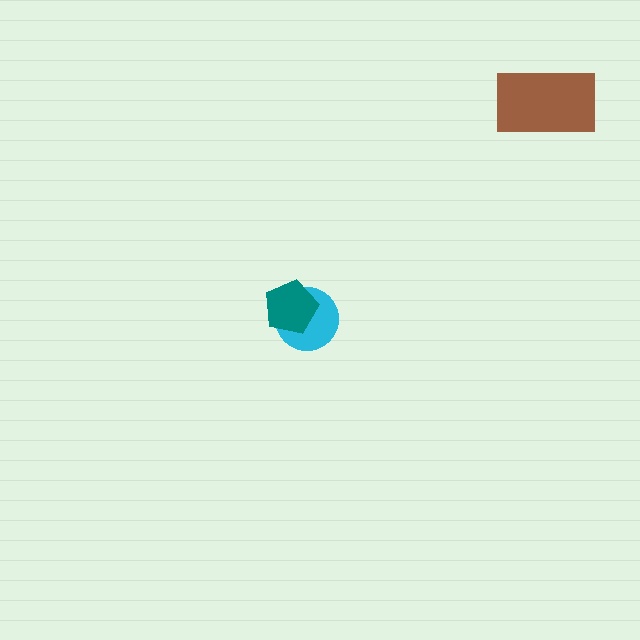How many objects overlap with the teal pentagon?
1 object overlaps with the teal pentagon.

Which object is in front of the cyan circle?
The teal pentagon is in front of the cyan circle.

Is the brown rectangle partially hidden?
No, no other shape covers it.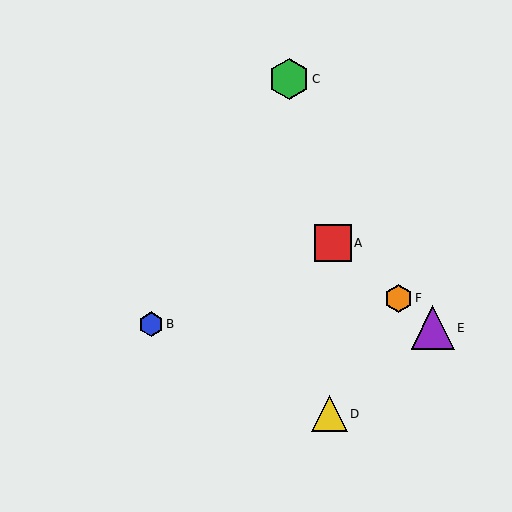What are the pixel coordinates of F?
Object F is at (398, 298).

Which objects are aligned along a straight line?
Objects A, E, F are aligned along a straight line.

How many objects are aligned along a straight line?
3 objects (A, E, F) are aligned along a straight line.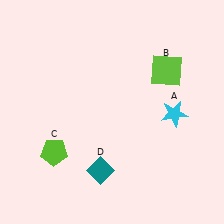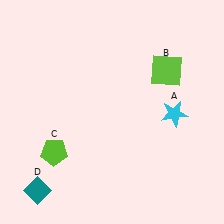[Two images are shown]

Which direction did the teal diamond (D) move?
The teal diamond (D) moved left.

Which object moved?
The teal diamond (D) moved left.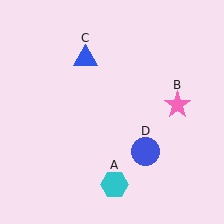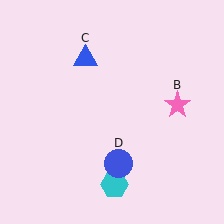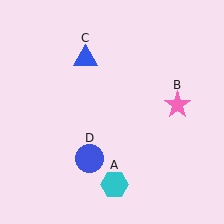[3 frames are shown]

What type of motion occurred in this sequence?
The blue circle (object D) rotated clockwise around the center of the scene.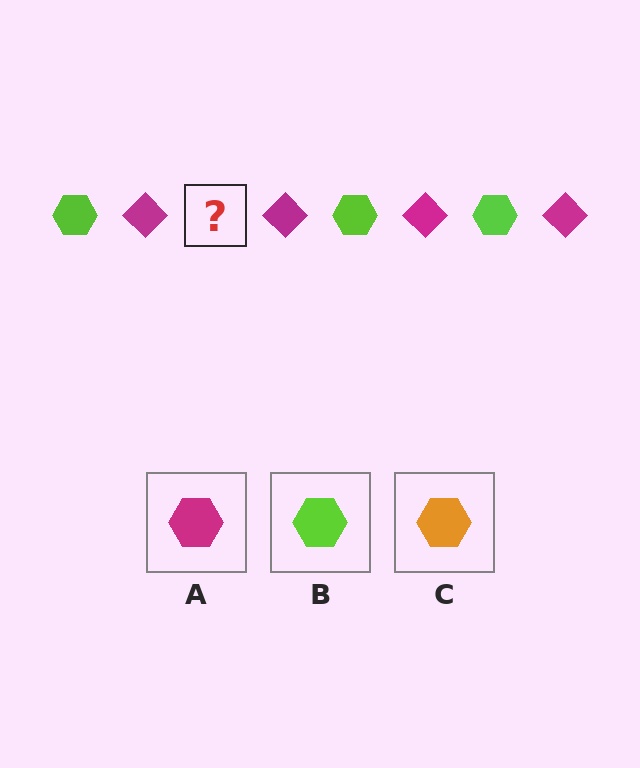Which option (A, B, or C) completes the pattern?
B.